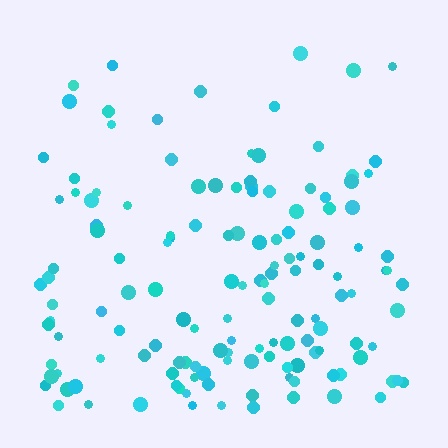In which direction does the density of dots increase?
From top to bottom, with the bottom side densest.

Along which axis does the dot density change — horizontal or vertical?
Vertical.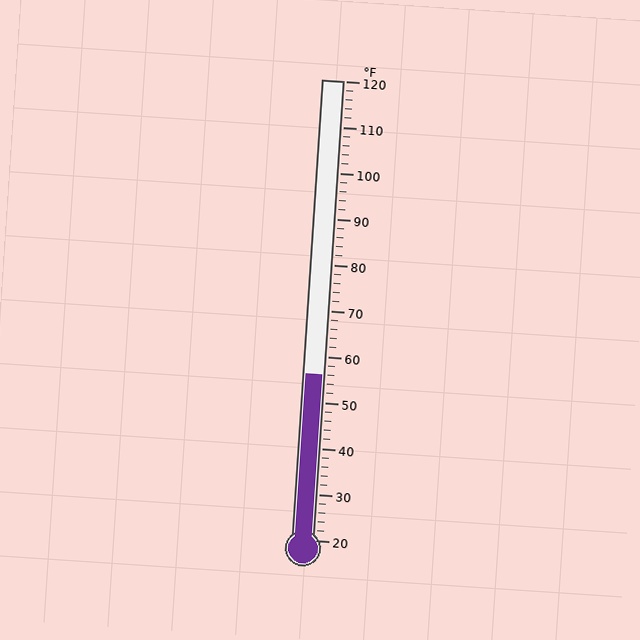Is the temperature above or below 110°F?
The temperature is below 110°F.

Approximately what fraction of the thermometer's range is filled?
The thermometer is filled to approximately 35% of its range.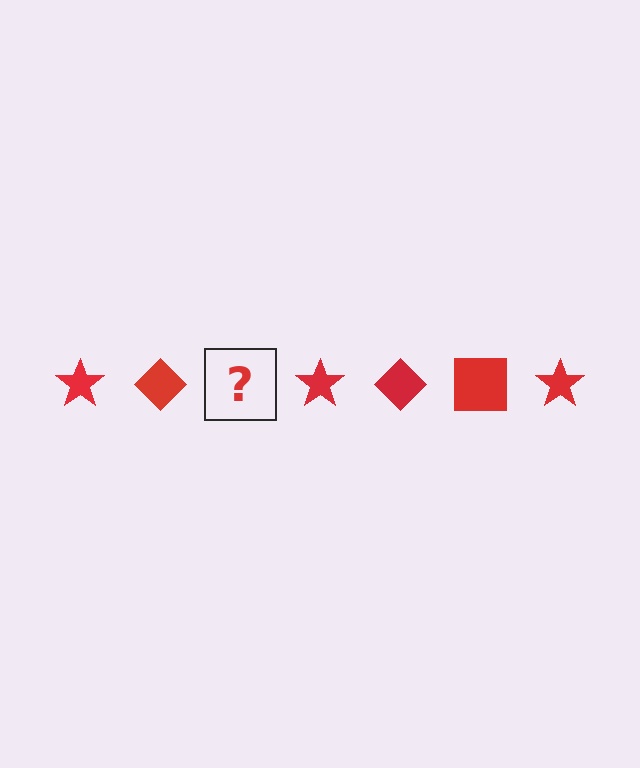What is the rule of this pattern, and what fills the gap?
The rule is that the pattern cycles through star, diamond, square shapes in red. The gap should be filled with a red square.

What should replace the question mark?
The question mark should be replaced with a red square.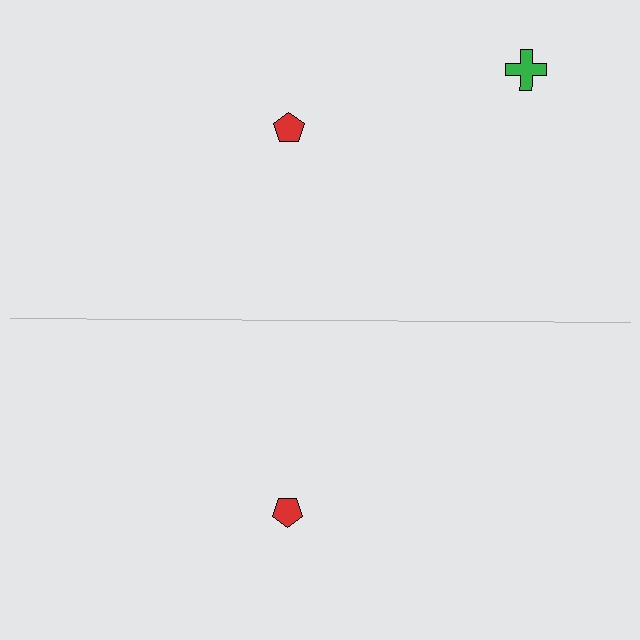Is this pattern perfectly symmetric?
No, the pattern is not perfectly symmetric. A green cross is missing from the bottom side.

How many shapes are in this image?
There are 3 shapes in this image.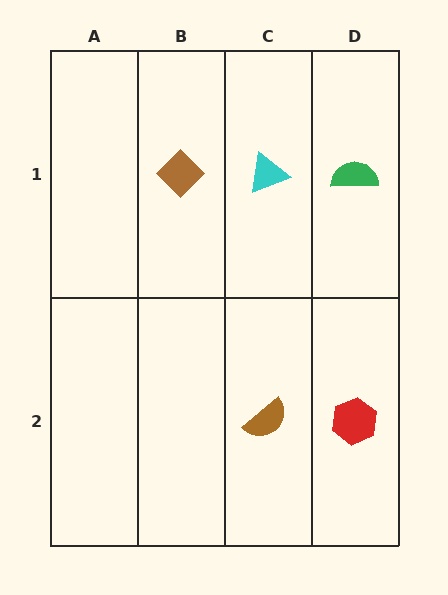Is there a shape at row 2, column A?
No, that cell is empty.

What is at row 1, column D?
A green semicircle.